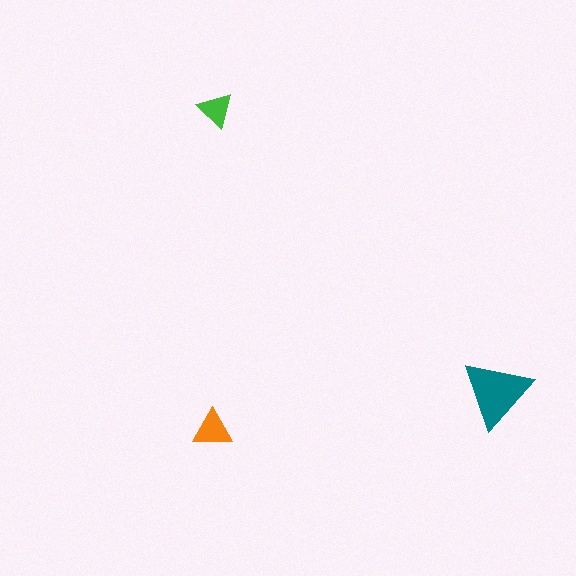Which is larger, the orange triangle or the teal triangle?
The teal one.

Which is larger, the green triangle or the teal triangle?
The teal one.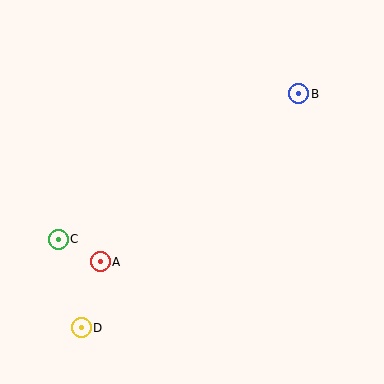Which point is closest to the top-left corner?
Point C is closest to the top-left corner.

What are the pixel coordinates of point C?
Point C is at (58, 239).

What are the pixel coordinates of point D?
Point D is at (81, 328).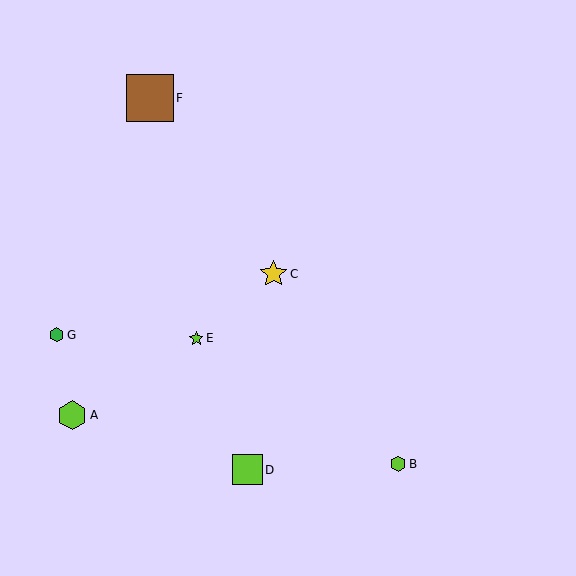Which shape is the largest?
The brown square (labeled F) is the largest.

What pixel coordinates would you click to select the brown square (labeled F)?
Click at (150, 98) to select the brown square F.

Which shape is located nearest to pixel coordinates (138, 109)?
The brown square (labeled F) at (150, 98) is nearest to that location.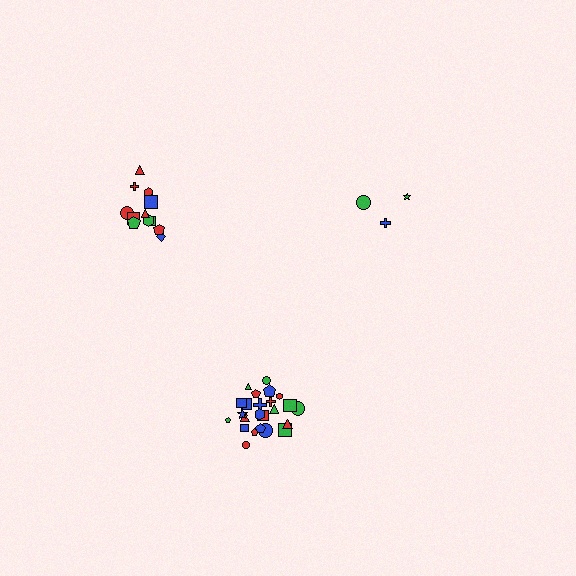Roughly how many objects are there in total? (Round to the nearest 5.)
Roughly 40 objects in total.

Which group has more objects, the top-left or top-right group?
The top-left group.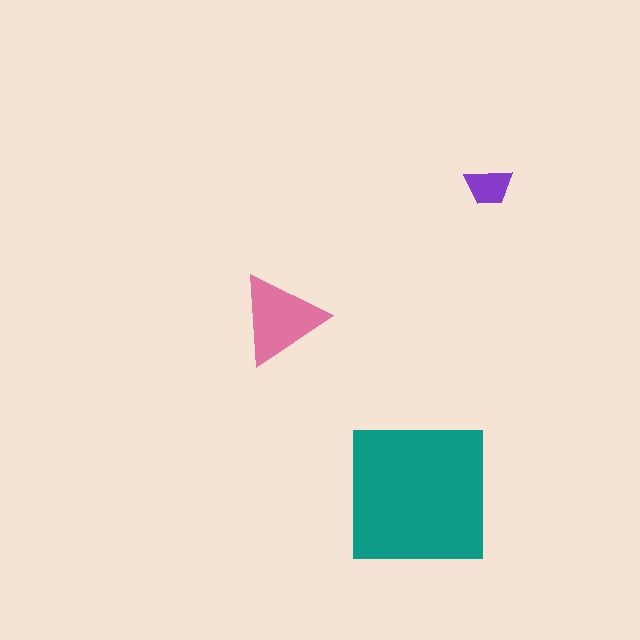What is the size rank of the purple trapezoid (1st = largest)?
3rd.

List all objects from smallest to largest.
The purple trapezoid, the pink triangle, the teal square.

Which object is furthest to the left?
The pink triangle is leftmost.